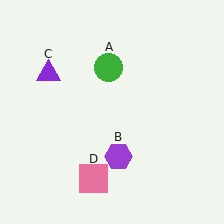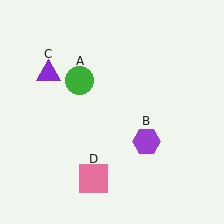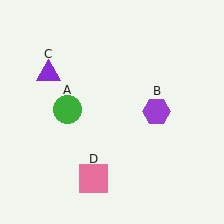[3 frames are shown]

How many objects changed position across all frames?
2 objects changed position: green circle (object A), purple hexagon (object B).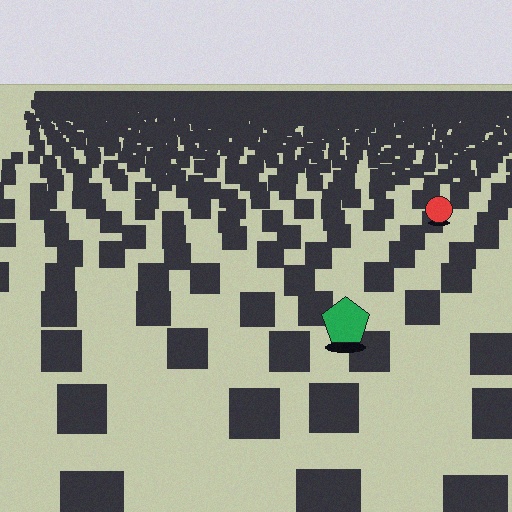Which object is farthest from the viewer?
The red circle is farthest from the viewer. It appears smaller and the ground texture around it is denser.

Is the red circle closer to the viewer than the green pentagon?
No. The green pentagon is closer — you can tell from the texture gradient: the ground texture is coarser near it.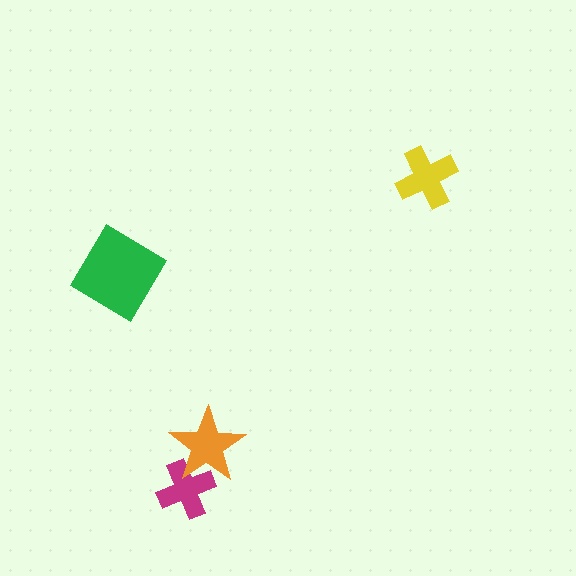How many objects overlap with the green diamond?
0 objects overlap with the green diamond.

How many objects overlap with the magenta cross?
1 object overlaps with the magenta cross.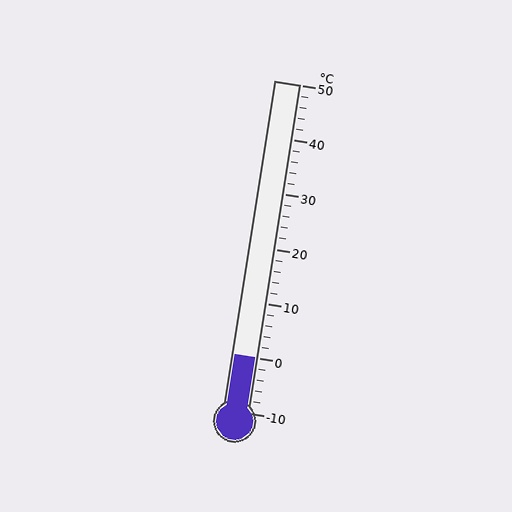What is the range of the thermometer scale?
The thermometer scale ranges from -10°C to 50°C.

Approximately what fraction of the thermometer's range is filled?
The thermometer is filled to approximately 15% of its range.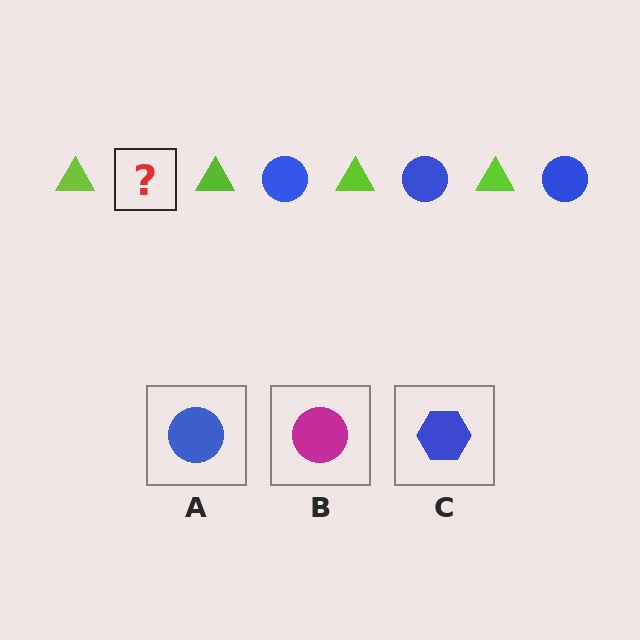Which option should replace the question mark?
Option A.